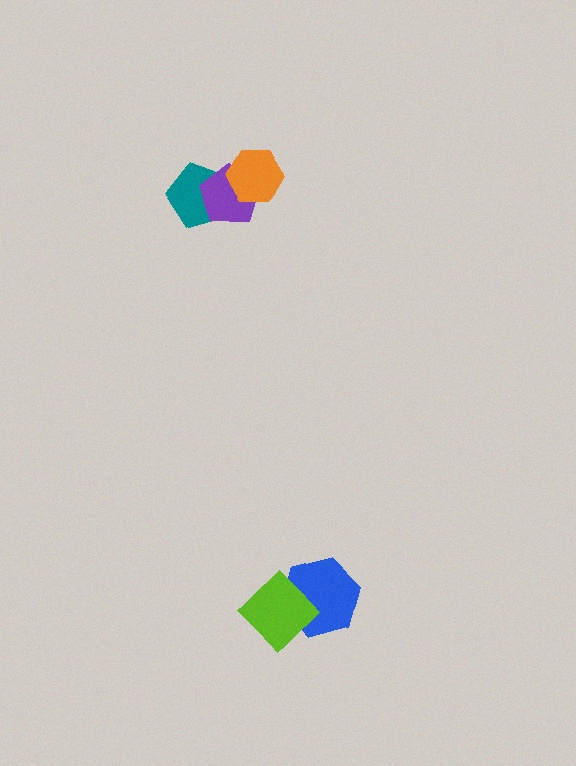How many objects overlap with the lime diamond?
1 object overlaps with the lime diamond.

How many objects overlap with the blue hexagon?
1 object overlaps with the blue hexagon.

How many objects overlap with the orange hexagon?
1 object overlaps with the orange hexagon.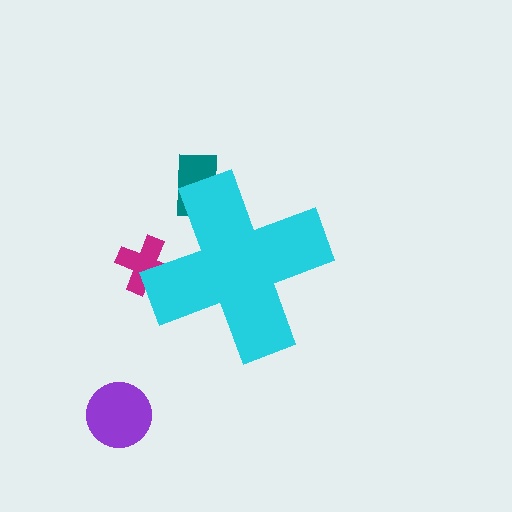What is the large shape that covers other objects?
A cyan cross.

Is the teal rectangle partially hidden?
Yes, the teal rectangle is partially hidden behind the cyan cross.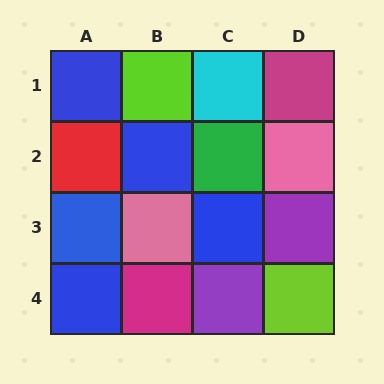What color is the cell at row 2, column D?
Pink.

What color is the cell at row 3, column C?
Blue.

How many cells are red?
1 cell is red.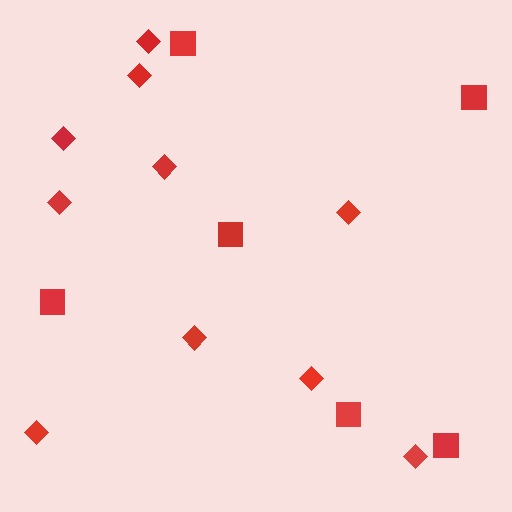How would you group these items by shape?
There are 2 groups: one group of diamonds (10) and one group of squares (6).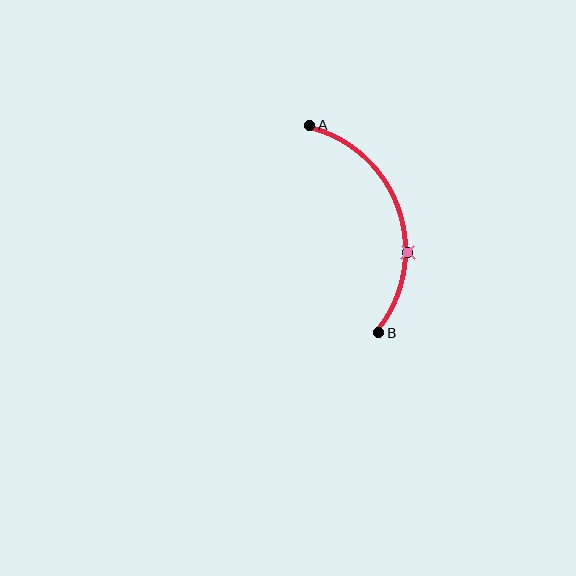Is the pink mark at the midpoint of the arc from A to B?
No. The pink mark lies on the arc but is closer to endpoint B. The arc midpoint would be at the point on the curve equidistant along the arc from both A and B.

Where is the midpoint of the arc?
The arc midpoint is the point on the curve farthest from the straight line joining A and B. It sits to the right of that line.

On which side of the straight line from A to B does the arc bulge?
The arc bulges to the right of the straight line connecting A and B.